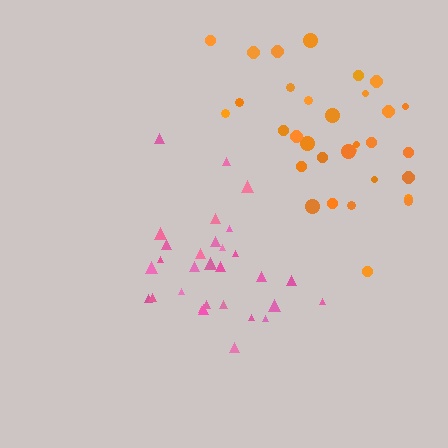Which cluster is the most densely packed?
Pink.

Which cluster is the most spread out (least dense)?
Orange.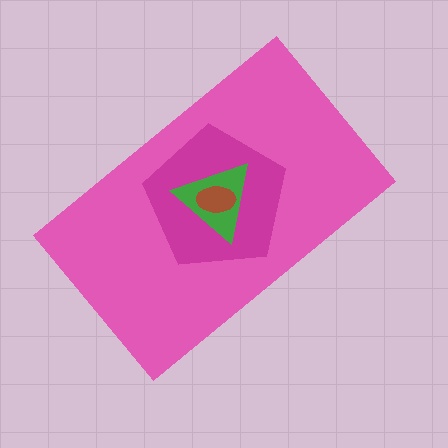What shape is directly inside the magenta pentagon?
The green triangle.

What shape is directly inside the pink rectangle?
The magenta pentagon.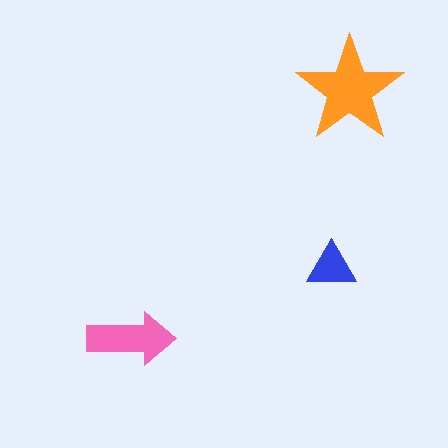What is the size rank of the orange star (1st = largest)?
1st.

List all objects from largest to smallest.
The orange star, the pink arrow, the blue triangle.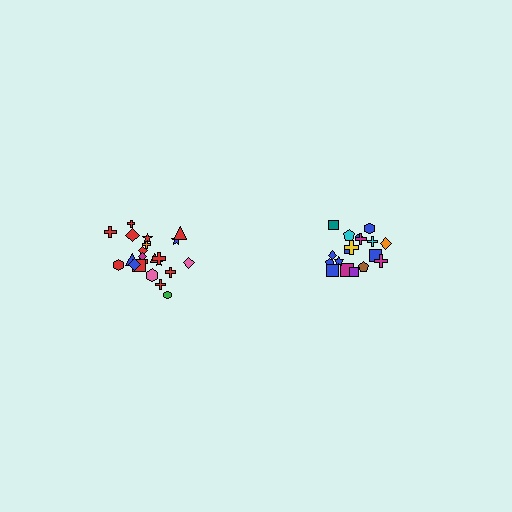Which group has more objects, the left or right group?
The left group.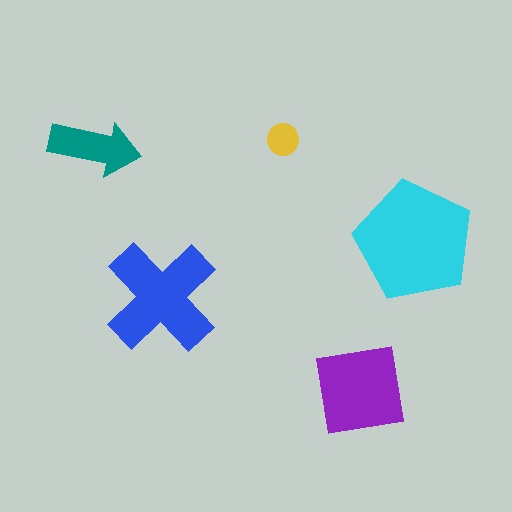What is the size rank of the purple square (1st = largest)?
3rd.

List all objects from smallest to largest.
The yellow circle, the teal arrow, the purple square, the blue cross, the cyan pentagon.